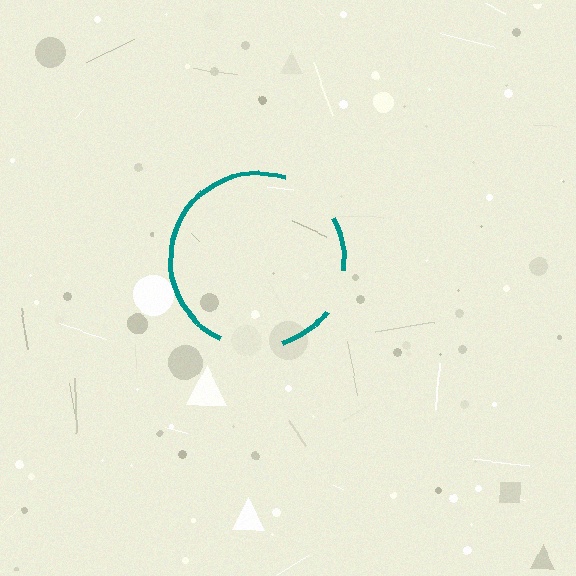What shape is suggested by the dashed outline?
The dashed outline suggests a circle.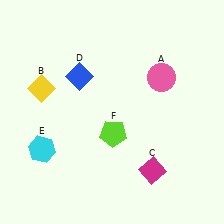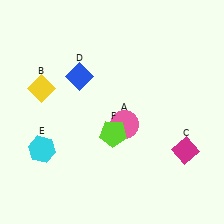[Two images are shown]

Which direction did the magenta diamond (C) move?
The magenta diamond (C) moved right.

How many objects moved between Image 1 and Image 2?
2 objects moved between the two images.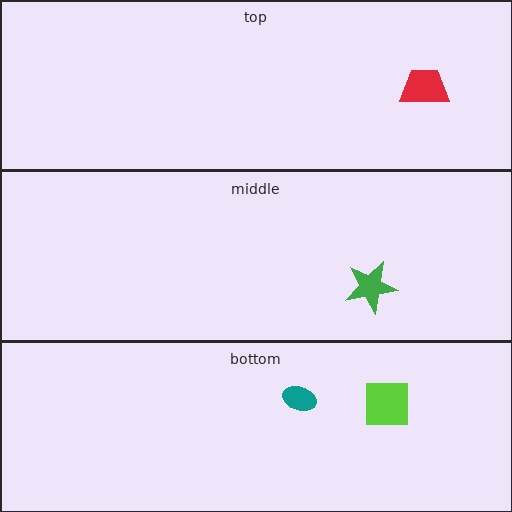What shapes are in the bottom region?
The lime square, the teal ellipse.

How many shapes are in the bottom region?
2.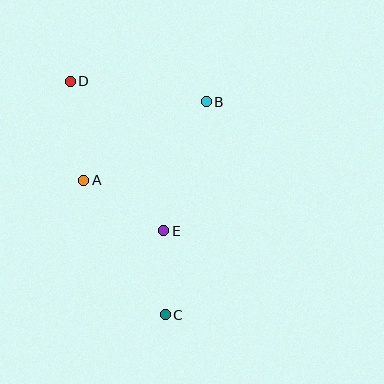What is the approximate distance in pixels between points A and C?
The distance between A and C is approximately 157 pixels.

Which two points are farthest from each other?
Points C and D are farthest from each other.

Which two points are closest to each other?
Points C and E are closest to each other.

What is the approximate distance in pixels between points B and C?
The distance between B and C is approximately 217 pixels.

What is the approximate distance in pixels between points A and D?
The distance between A and D is approximately 100 pixels.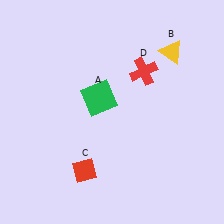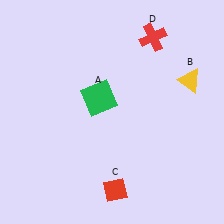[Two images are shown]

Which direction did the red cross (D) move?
The red cross (D) moved up.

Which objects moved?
The objects that moved are: the yellow triangle (B), the red diamond (C), the red cross (D).